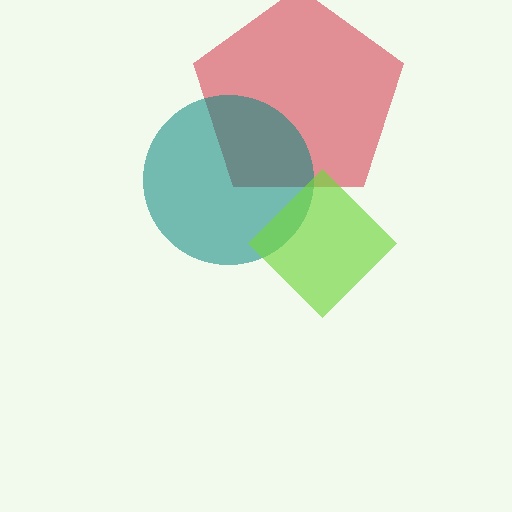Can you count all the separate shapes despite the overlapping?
Yes, there are 3 separate shapes.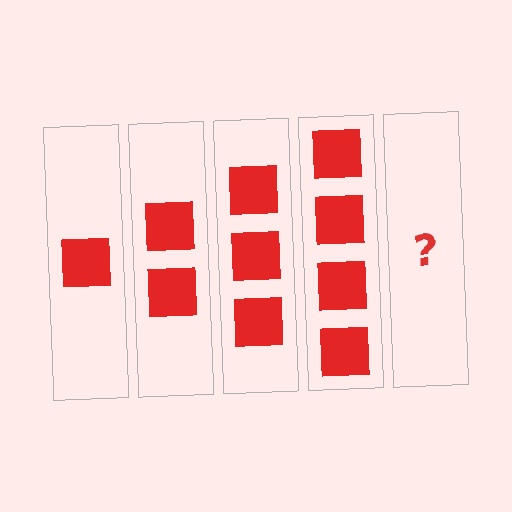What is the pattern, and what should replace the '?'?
The pattern is that each step adds one more square. The '?' should be 5 squares.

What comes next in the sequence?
The next element should be 5 squares.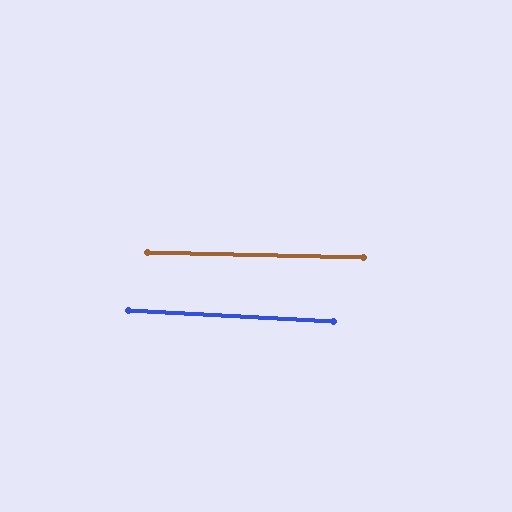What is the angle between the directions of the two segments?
Approximately 2 degrees.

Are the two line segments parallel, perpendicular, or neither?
Parallel — their directions differ by only 1.7°.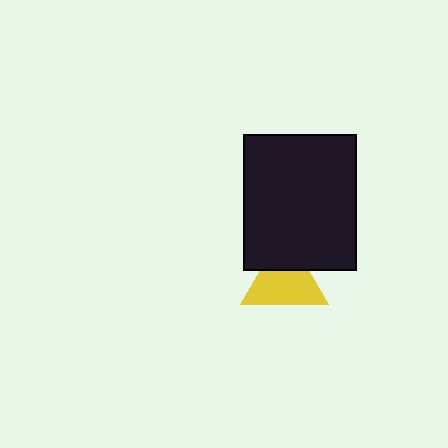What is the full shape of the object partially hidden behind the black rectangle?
The partially hidden object is a yellow triangle.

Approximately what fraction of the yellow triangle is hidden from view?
Roughly 31% of the yellow triangle is hidden behind the black rectangle.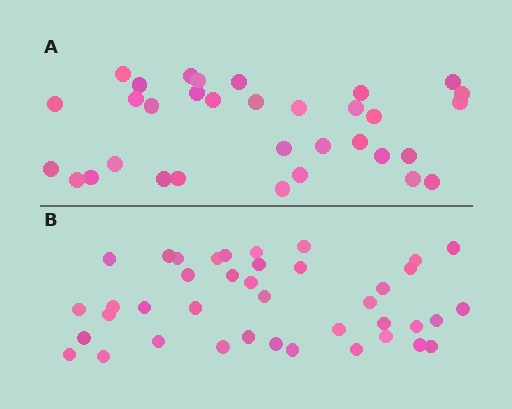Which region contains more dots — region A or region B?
Region B (the bottom region) has more dots.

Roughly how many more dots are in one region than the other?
Region B has roughly 8 or so more dots than region A.